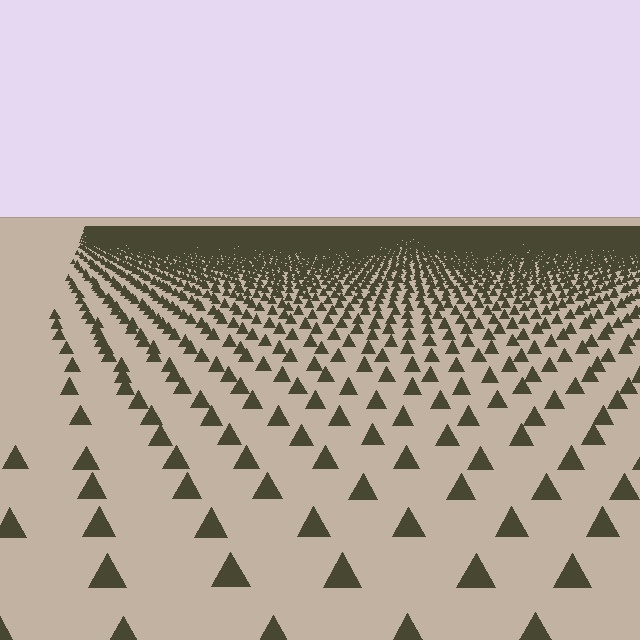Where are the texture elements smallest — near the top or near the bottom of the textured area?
Near the top.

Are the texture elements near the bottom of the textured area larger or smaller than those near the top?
Larger. Near the bottom, elements are closer to the viewer and appear at a bigger on-screen size.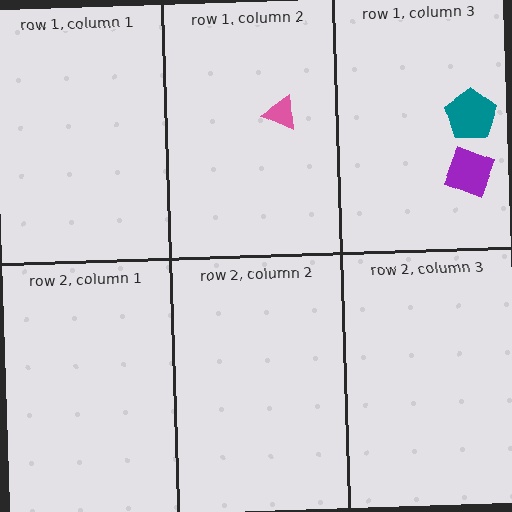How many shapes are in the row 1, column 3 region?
2.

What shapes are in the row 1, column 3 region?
The teal pentagon, the purple diamond.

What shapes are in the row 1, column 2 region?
The pink triangle.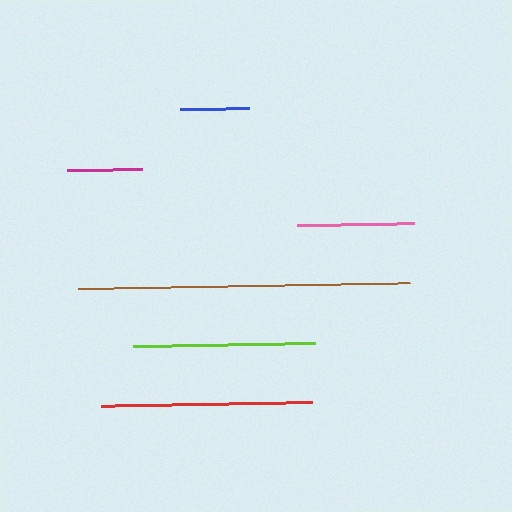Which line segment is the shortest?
The blue line is the shortest at approximately 69 pixels.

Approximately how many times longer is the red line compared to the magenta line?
The red line is approximately 2.8 times the length of the magenta line.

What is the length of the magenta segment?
The magenta segment is approximately 75 pixels long.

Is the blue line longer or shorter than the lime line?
The lime line is longer than the blue line.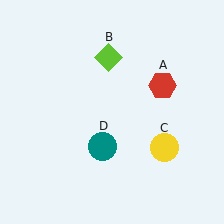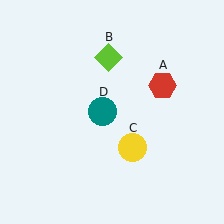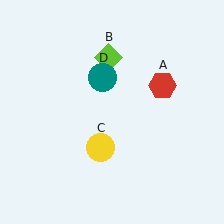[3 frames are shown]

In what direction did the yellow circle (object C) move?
The yellow circle (object C) moved left.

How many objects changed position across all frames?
2 objects changed position: yellow circle (object C), teal circle (object D).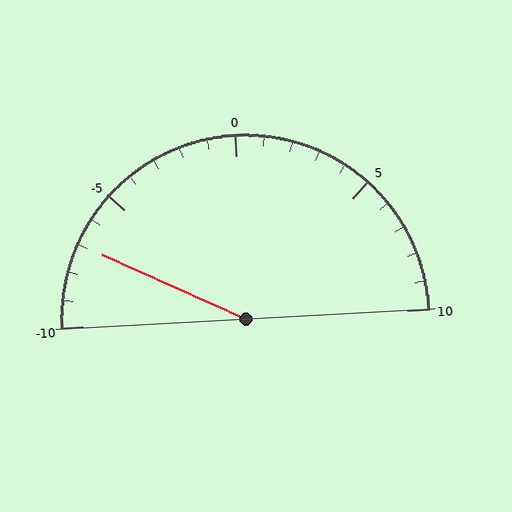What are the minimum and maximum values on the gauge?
The gauge ranges from -10 to 10.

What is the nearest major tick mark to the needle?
The nearest major tick mark is -5.